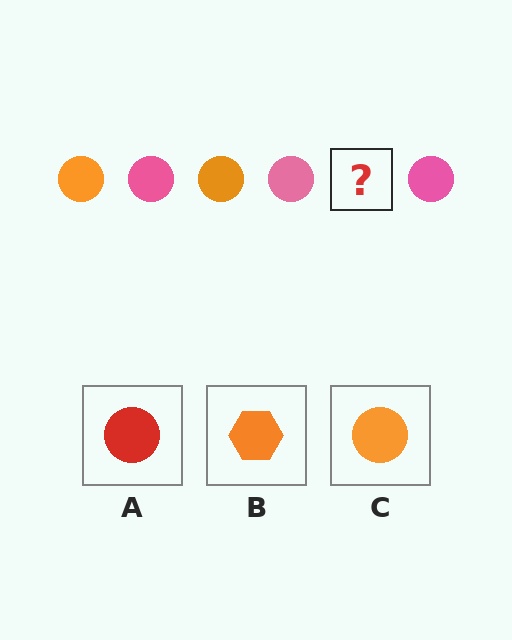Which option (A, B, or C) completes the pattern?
C.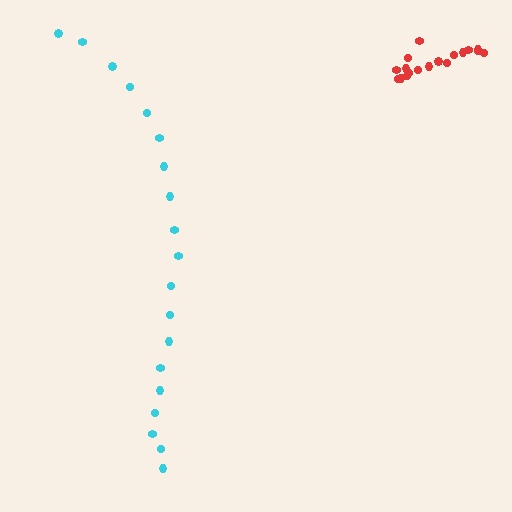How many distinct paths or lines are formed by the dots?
There are 2 distinct paths.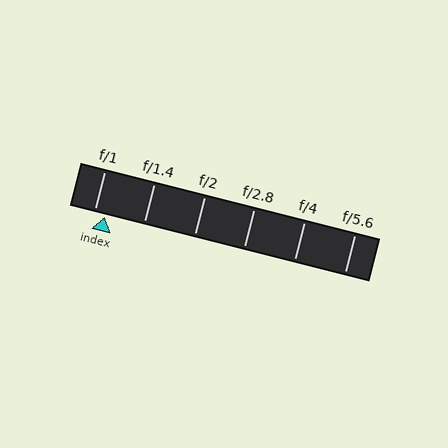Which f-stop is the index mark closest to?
The index mark is closest to f/1.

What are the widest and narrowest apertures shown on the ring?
The widest aperture shown is f/1 and the narrowest is f/5.6.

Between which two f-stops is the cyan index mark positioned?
The index mark is between f/1 and f/1.4.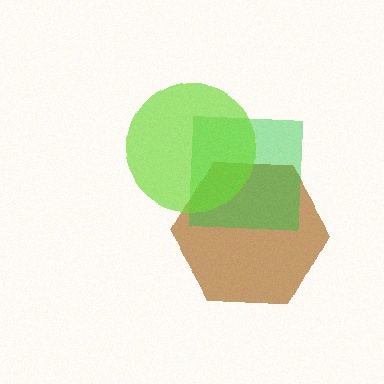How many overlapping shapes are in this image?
There are 3 overlapping shapes in the image.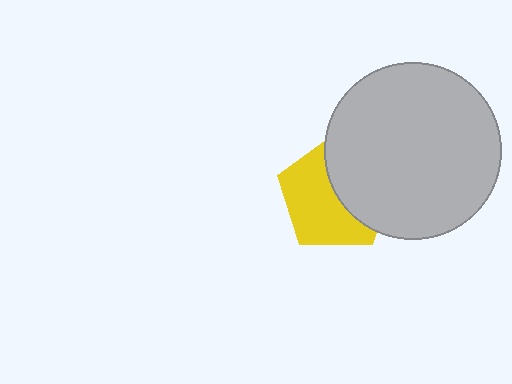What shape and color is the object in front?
The object in front is a light gray circle.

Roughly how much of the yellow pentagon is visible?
About half of it is visible (roughly 56%).